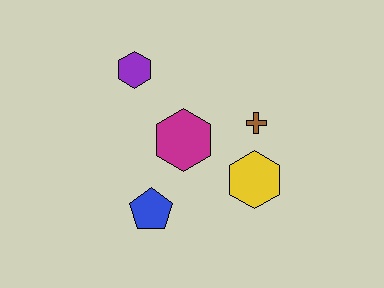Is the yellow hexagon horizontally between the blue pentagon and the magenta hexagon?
No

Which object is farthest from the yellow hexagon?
The purple hexagon is farthest from the yellow hexagon.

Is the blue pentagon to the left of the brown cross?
Yes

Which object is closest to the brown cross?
The yellow hexagon is closest to the brown cross.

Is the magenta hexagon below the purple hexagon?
Yes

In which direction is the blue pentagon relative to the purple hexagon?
The blue pentagon is below the purple hexagon.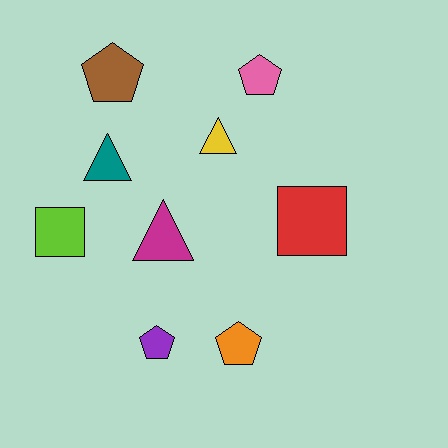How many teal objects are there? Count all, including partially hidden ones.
There is 1 teal object.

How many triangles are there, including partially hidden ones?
There are 3 triangles.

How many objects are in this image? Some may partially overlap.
There are 9 objects.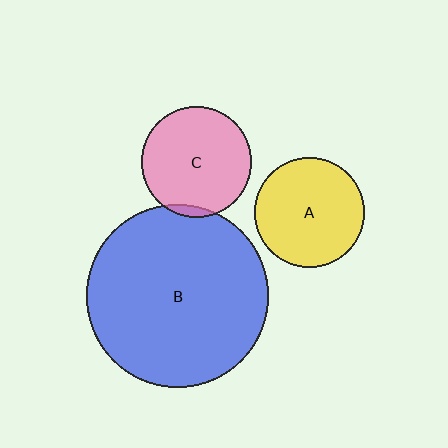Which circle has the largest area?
Circle B (blue).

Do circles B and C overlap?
Yes.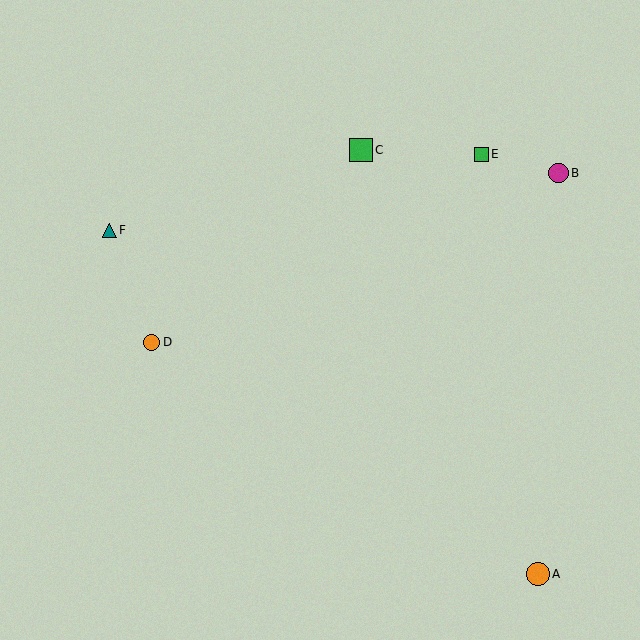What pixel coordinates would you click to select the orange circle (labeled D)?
Click at (152, 342) to select the orange circle D.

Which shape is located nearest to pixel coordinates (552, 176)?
The magenta circle (labeled B) at (559, 173) is nearest to that location.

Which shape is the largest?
The green square (labeled C) is the largest.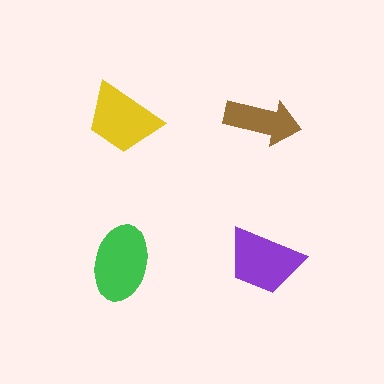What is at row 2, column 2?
A purple trapezoid.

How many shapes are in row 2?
2 shapes.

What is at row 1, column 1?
A yellow trapezoid.